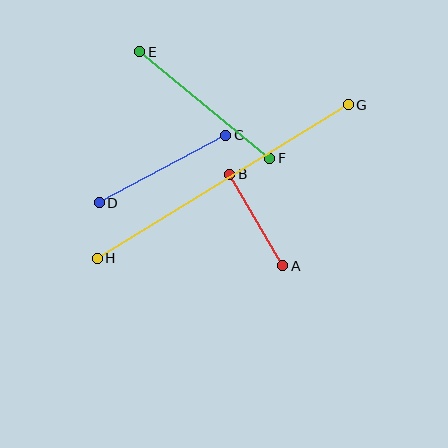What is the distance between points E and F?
The distance is approximately 168 pixels.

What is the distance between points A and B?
The distance is approximately 106 pixels.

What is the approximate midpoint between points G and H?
The midpoint is at approximately (223, 181) pixels.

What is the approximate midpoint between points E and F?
The midpoint is at approximately (205, 105) pixels.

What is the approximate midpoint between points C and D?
The midpoint is at approximately (163, 169) pixels.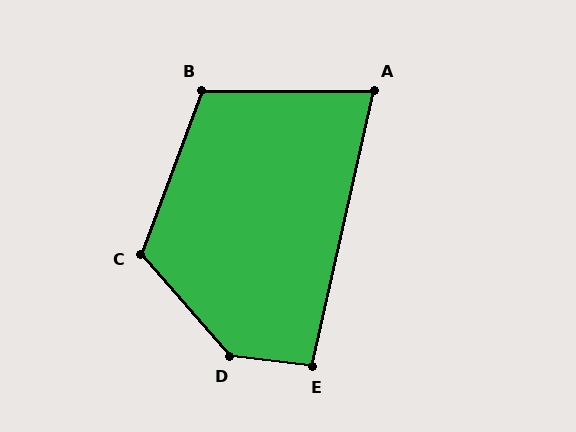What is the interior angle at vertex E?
Approximately 96 degrees (obtuse).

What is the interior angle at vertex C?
Approximately 119 degrees (obtuse).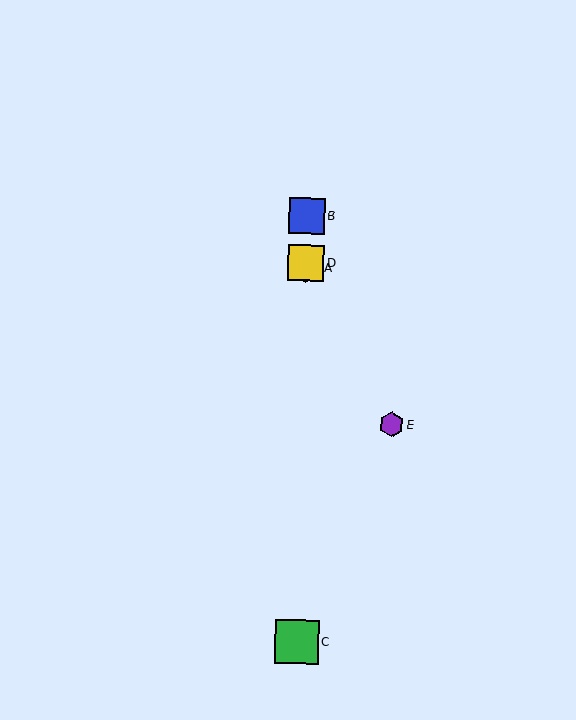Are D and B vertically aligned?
Yes, both are at x≈306.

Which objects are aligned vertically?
Objects A, B, C, D are aligned vertically.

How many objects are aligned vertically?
4 objects (A, B, C, D) are aligned vertically.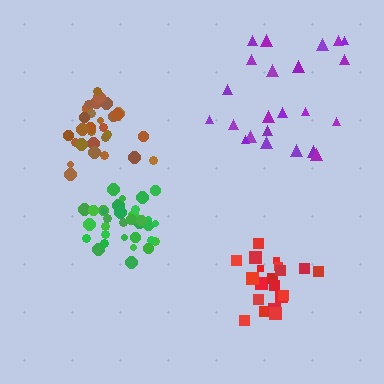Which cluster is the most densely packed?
Green.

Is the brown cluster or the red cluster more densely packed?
Brown.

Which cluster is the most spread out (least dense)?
Purple.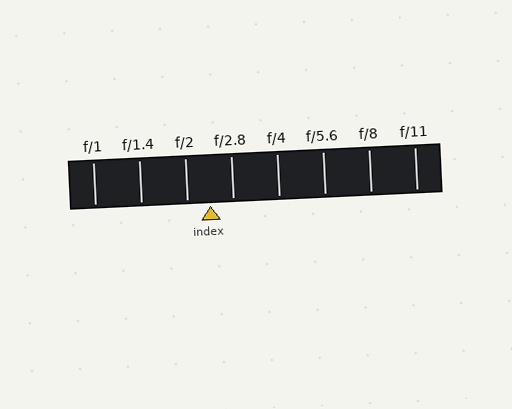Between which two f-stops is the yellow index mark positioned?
The index mark is between f/2 and f/2.8.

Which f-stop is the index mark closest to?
The index mark is closest to f/2.8.